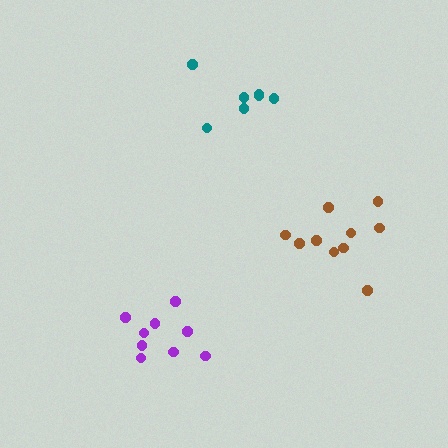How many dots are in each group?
Group 1: 7 dots, Group 2: 10 dots, Group 3: 9 dots (26 total).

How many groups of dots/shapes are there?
There are 3 groups.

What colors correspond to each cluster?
The clusters are colored: teal, brown, purple.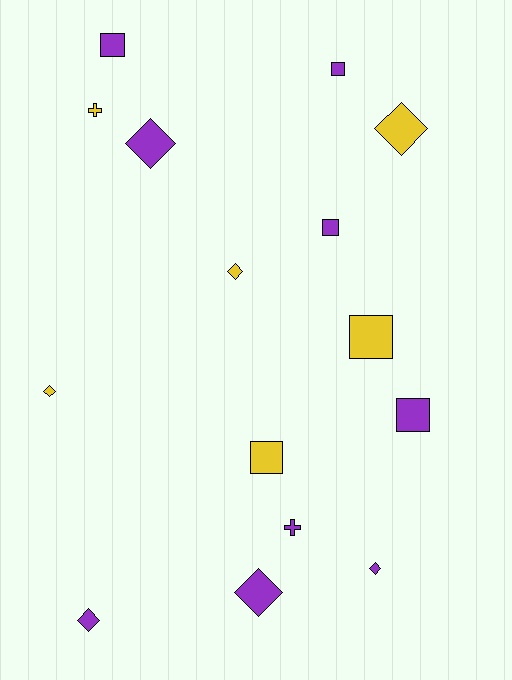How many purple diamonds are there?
There are 4 purple diamonds.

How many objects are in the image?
There are 15 objects.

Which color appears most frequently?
Purple, with 9 objects.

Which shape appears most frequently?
Diamond, with 7 objects.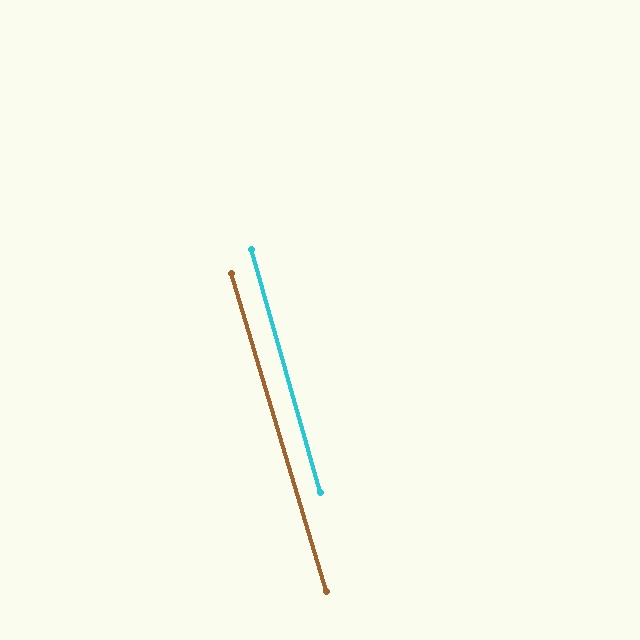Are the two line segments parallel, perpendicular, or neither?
Parallel — their directions differ by only 0.5°.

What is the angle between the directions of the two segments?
Approximately 1 degree.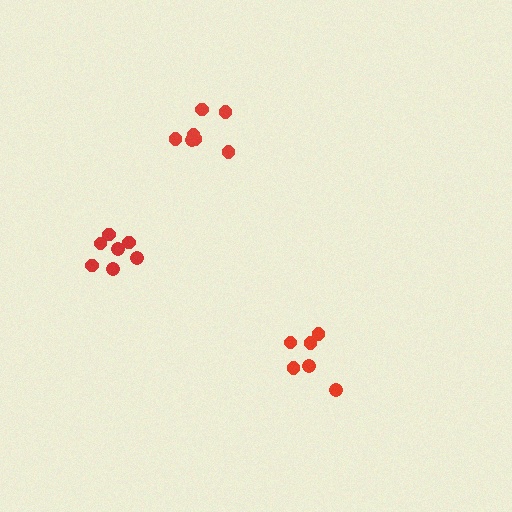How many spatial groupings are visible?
There are 3 spatial groupings.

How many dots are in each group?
Group 1: 7 dots, Group 2: 6 dots, Group 3: 7 dots (20 total).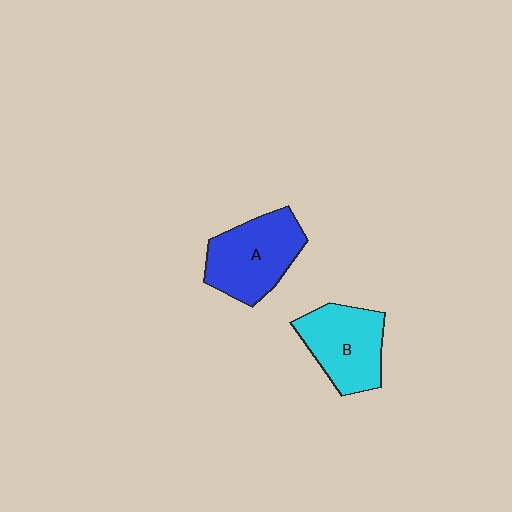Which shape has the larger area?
Shape A (blue).